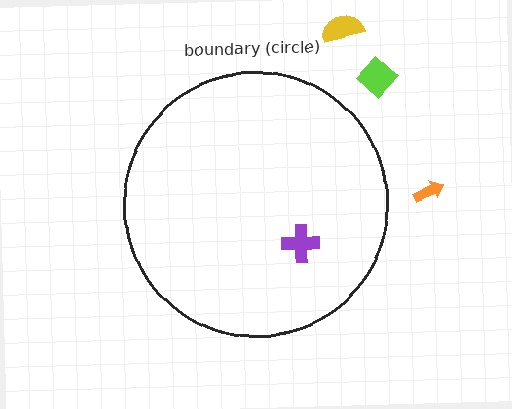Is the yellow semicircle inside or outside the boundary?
Outside.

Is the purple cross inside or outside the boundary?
Inside.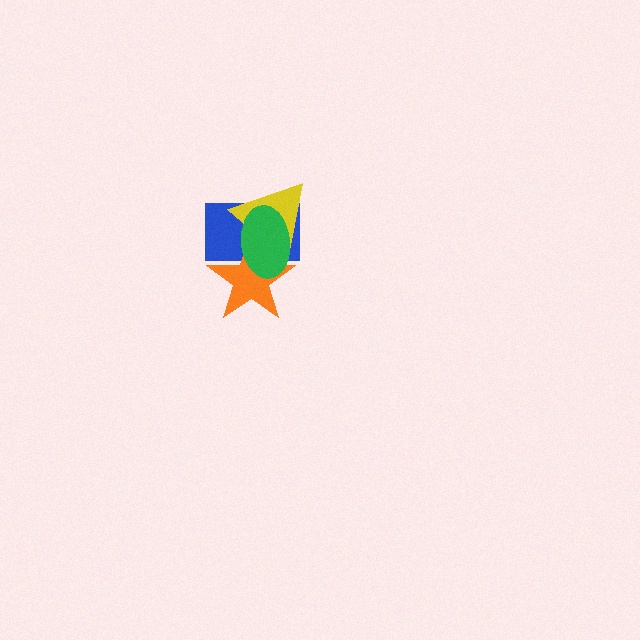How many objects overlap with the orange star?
3 objects overlap with the orange star.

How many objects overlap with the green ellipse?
3 objects overlap with the green ellipse.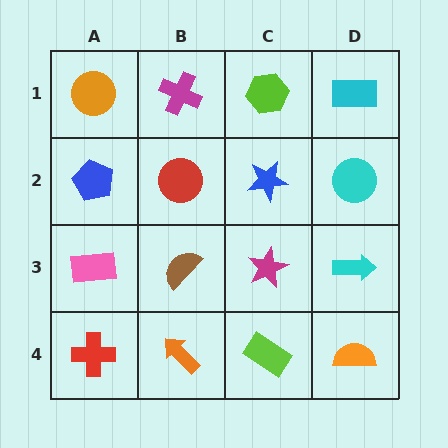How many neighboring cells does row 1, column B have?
3.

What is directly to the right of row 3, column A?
A brown semicircle.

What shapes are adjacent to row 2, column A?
An orange circle (row 1, column A), a pink rectangle (row 3, column A), a red circle (row 2, column B).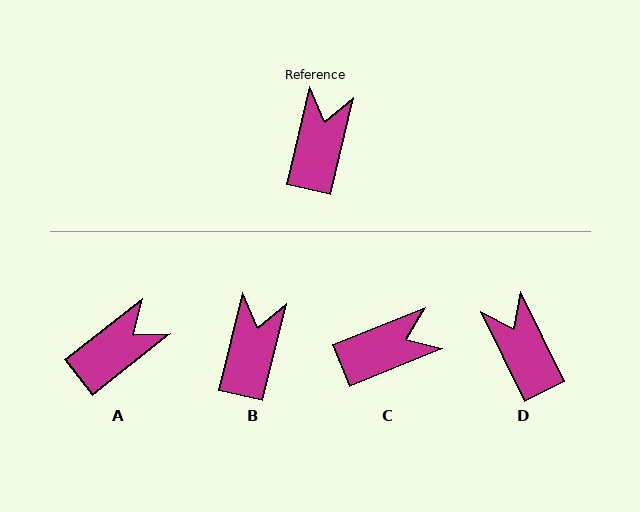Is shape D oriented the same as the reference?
No, it is off by about 40 degrees.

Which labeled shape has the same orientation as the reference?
B.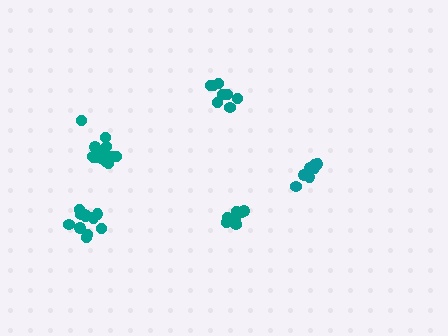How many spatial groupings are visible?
There are 5 spatial groupings.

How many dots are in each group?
Group 1: 8 dots, Group 2: 14 dots, Group 3: 12 dots, Group 4: 8 dots, Group 5: 8 dots (50 total).